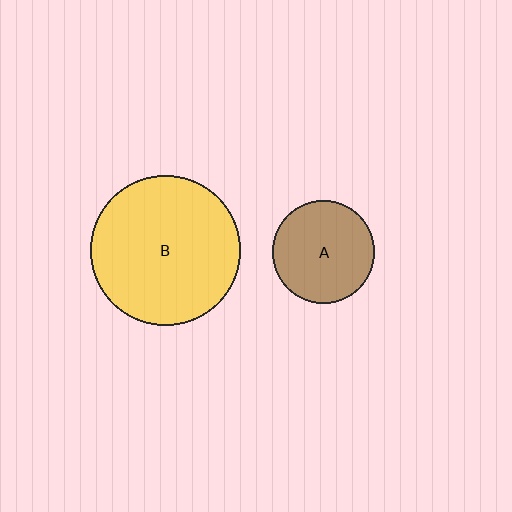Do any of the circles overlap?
No, none of the circles overlap.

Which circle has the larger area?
Circle B (yellow).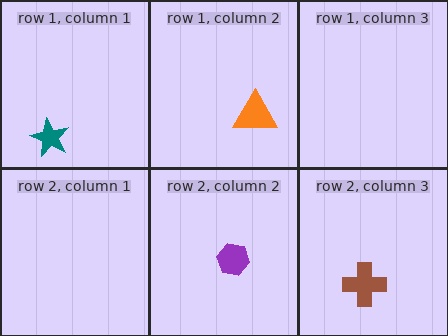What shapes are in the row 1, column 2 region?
The orange triangle.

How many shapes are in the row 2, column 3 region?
1.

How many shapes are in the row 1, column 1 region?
1.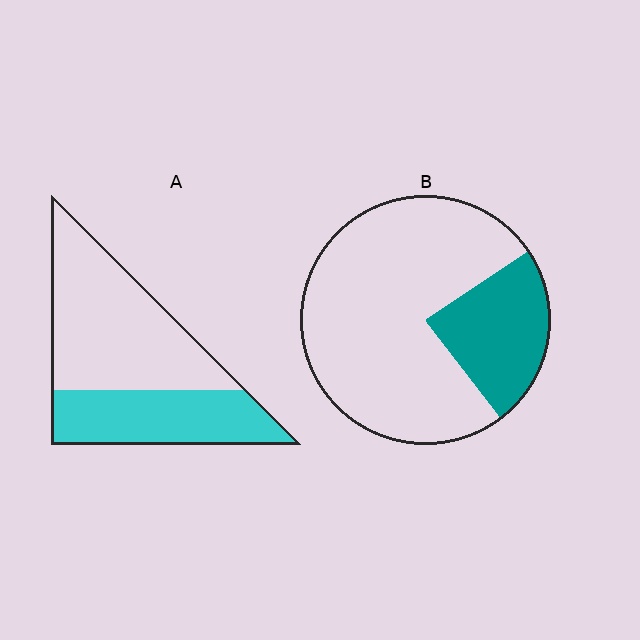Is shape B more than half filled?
No.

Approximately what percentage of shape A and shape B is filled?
A is approximately 40% and B is approximately 25%.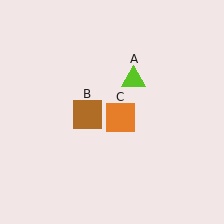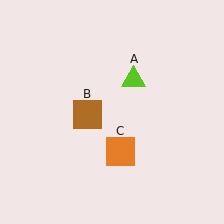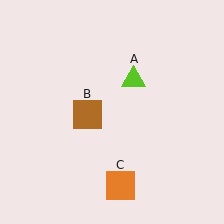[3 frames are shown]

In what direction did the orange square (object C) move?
The orange square (object C) moved down.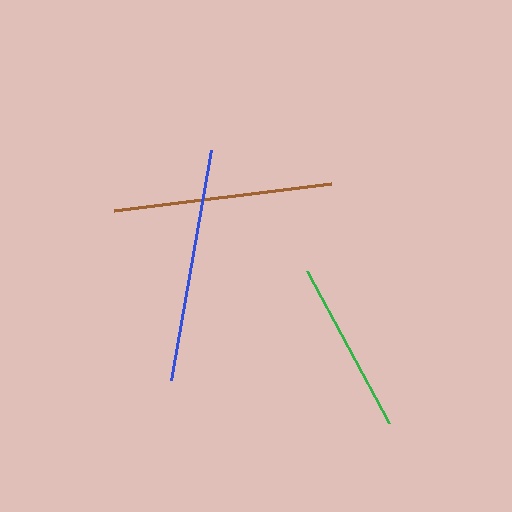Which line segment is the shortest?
The green line is the shortest at approximately 173 pixels.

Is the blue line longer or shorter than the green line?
The blue line is longer than the green line.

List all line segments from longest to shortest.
From longest to shortest: blue, brown, green.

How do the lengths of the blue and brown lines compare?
The blue and brown lines are approximately the same length.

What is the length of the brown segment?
The brown segment is approximately 219 pixels long.